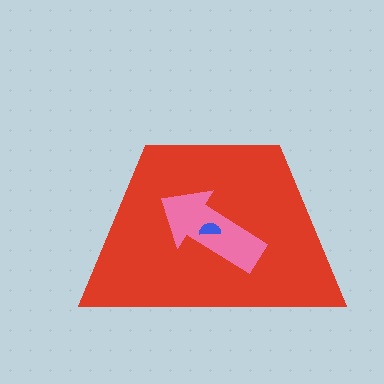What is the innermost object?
The blue semicircle.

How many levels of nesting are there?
3.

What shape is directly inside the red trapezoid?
The pink arrow.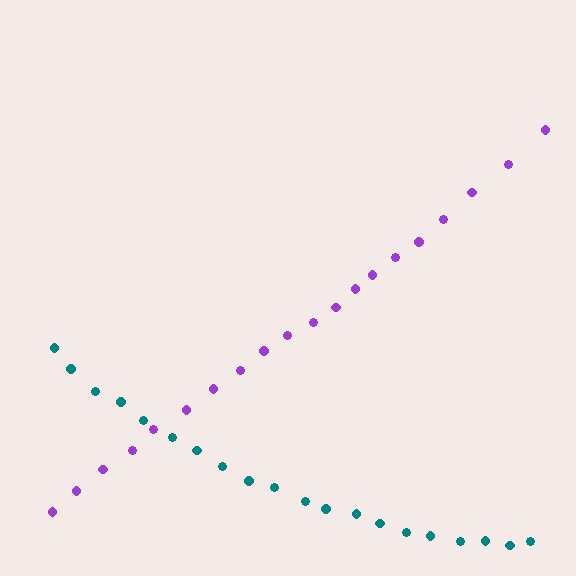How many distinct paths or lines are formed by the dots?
There are 2 distinct paths.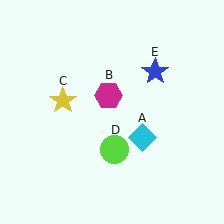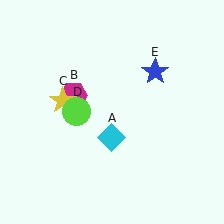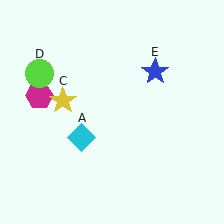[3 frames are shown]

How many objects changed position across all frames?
3 objects changed position: cyan diamond (object A), magenta hexagon (object B), lime circle (object D).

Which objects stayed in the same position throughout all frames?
Yellow star (object C) and blue star (object E) remained stationary.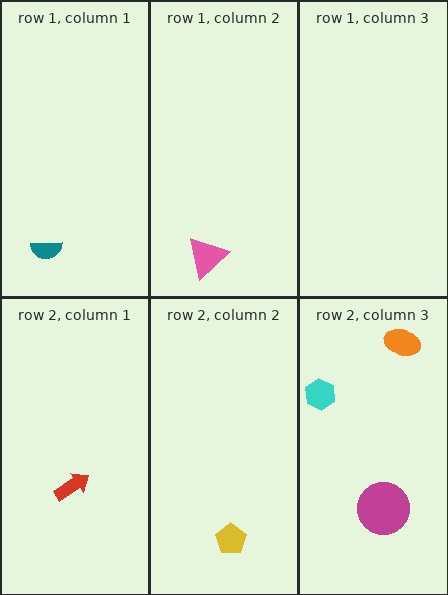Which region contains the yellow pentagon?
The row 2, column 2 region.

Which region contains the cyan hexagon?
The row 2, column 3 region.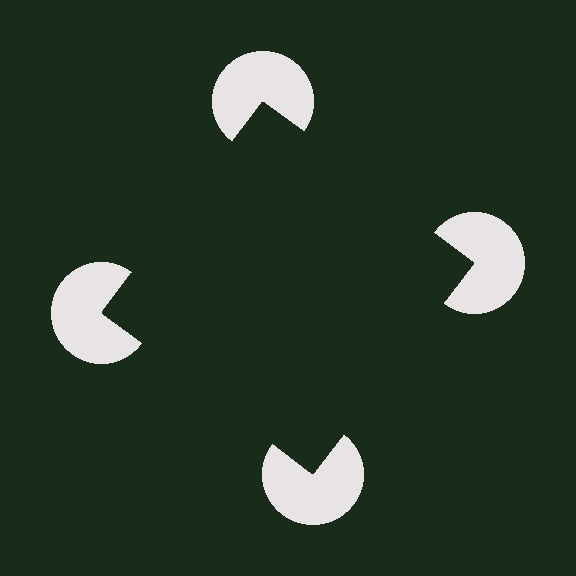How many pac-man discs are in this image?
There are 4 — one at each vertex of the illusory square.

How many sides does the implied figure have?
4 sides.